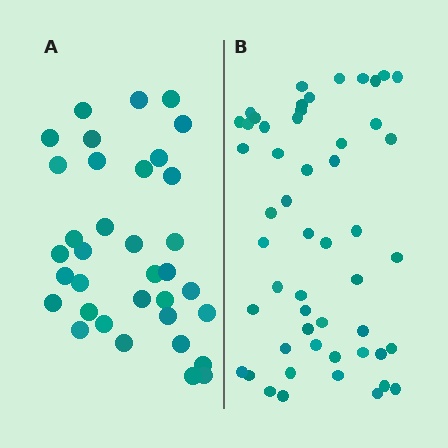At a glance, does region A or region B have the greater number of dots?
Region B (the right region) has more dots.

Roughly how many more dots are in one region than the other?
Region B has approximately 15 more dots than region A.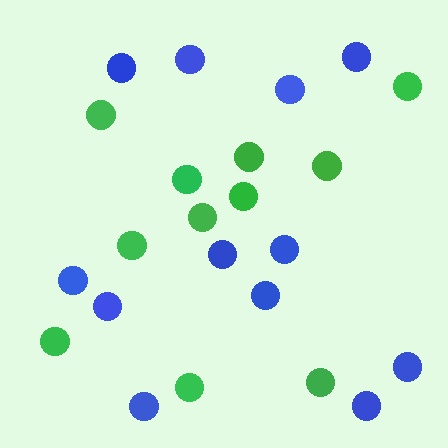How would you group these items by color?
There are 2 groups: one group of blue circles (12) and one group of green circles (11).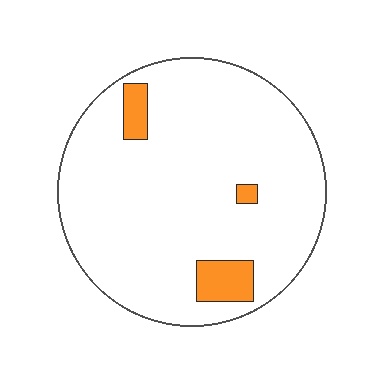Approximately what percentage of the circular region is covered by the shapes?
Approximately 10%.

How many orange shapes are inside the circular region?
3.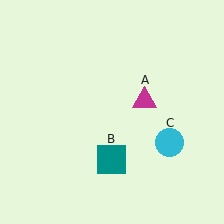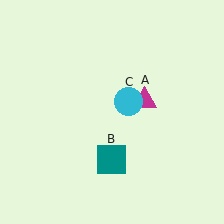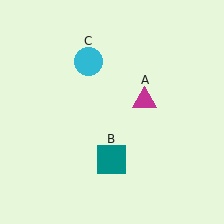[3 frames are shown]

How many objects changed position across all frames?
1 object changed position: cyan circle (object C).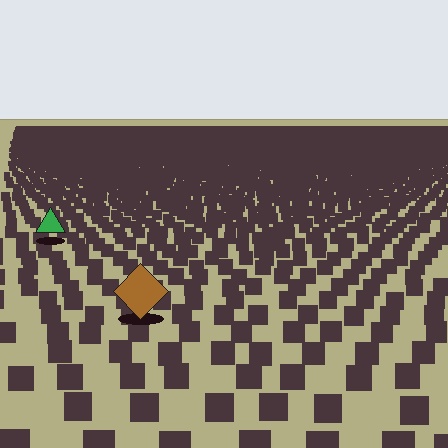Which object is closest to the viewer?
The brown diamond is closest. The texture marks near it are larger and more spread out.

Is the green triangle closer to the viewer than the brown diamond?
No. The brown diamond is closer — you can tell from the texture gradient: the ground texture is coarser near it.